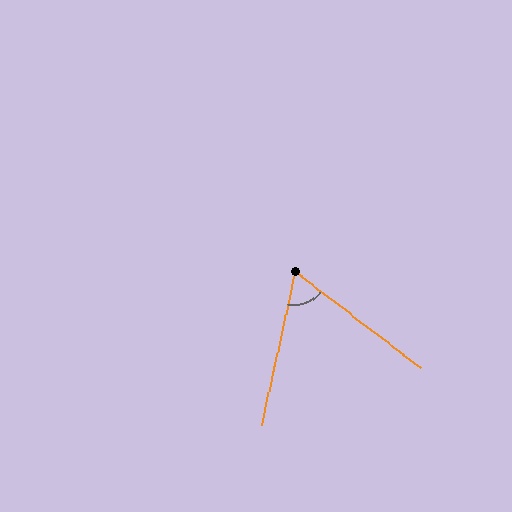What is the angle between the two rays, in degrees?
Approximately 65 degrees.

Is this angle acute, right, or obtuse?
It is acute.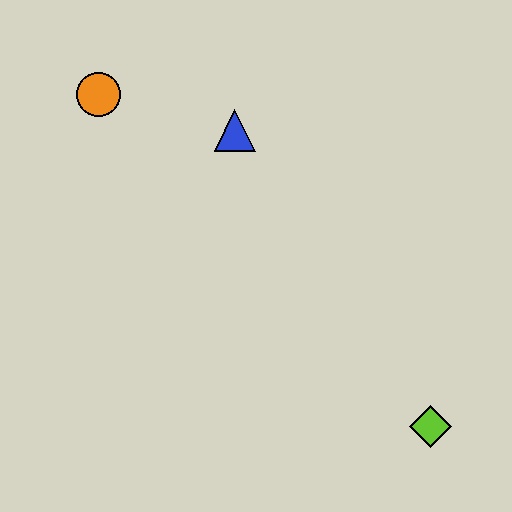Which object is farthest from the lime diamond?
The orange circle is farthest from the lime diamond.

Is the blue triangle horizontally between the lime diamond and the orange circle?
Yes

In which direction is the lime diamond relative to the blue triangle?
The lime diamond is below the blue triangle.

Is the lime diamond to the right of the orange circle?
Yes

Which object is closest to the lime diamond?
The blue triangle is closest to the lime diamond.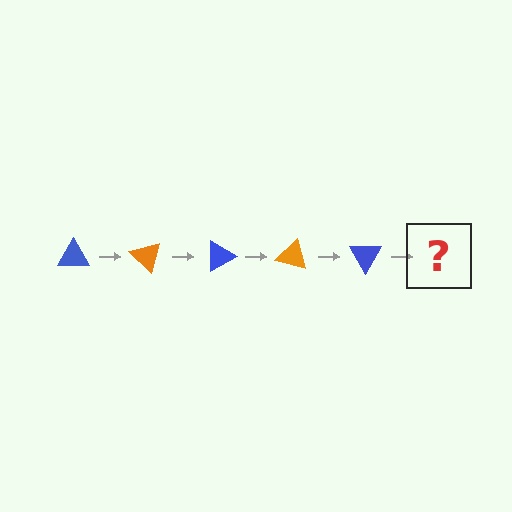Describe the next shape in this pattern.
It should be an orange triangle, rotated 225 degrees from the start.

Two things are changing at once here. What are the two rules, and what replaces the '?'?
The two rules are that it rotates 45 degrees each step and the color cycles through blue and orange. The '?' should be an orange triangle, rotated 225 degrees from the start.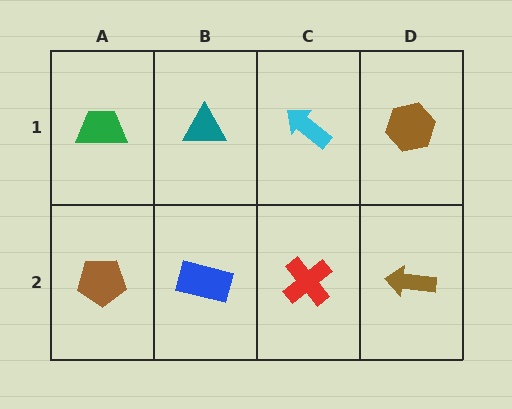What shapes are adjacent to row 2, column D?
A brown hexagon (row 1, column D), a red cross (row 2, column C).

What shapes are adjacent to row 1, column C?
A red cross (row 2, column C), a teal triangle (row 1, column B), a brown hexagon (row 1, column D).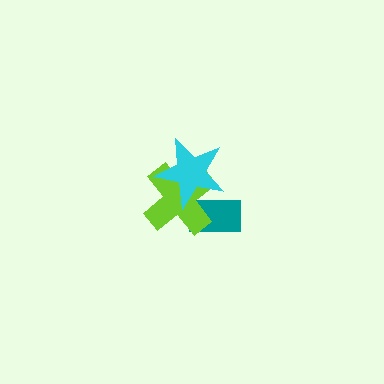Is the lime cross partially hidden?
Yes, it is partially covered by another shape.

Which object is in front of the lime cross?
The cyan star is in front of the lime cross.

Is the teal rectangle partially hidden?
Yes, it is partially covered by another shape.